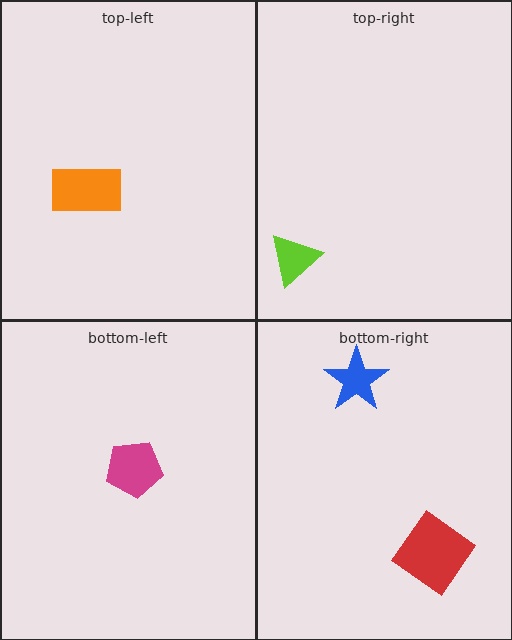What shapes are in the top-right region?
The lime triangle.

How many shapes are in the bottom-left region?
1.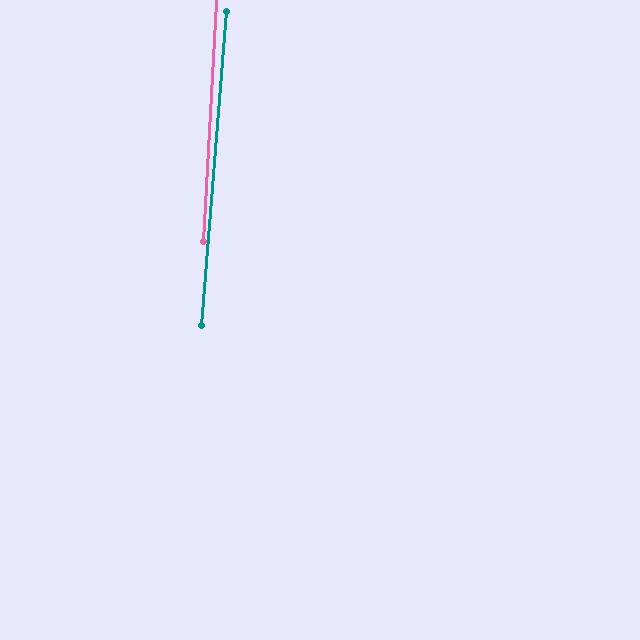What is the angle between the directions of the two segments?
Approximately 2 degrees.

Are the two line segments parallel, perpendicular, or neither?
Parallel — their directions differ by only 1.5°.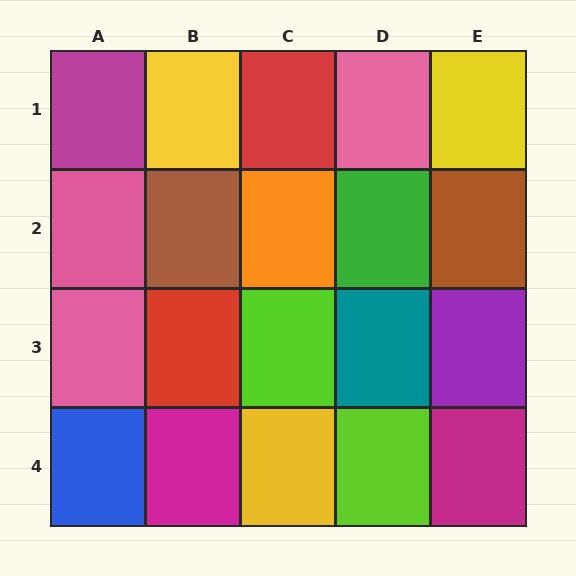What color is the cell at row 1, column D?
Pink.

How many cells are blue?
1 cell is blue.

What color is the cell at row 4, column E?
Magenta.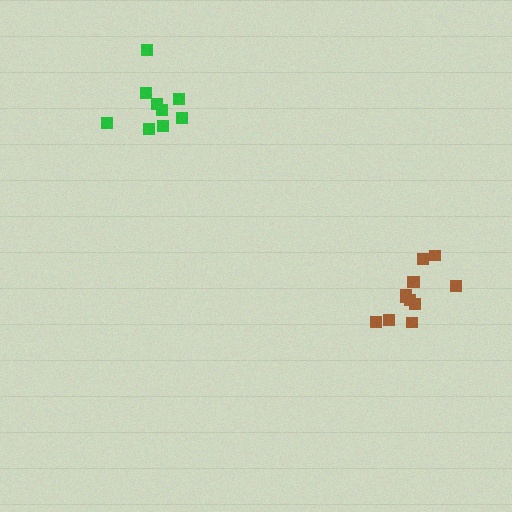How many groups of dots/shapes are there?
There are 2 groups.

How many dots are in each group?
Group 1: 12 dots, Group 2: 9 dots (21 total).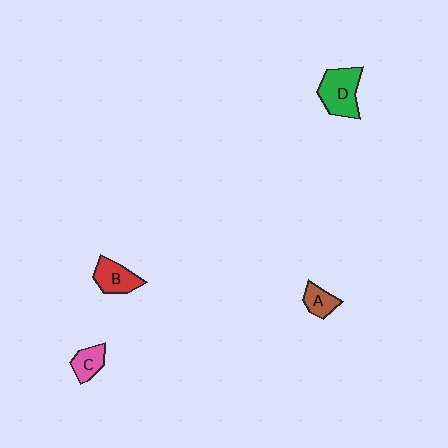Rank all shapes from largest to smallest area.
From largest to smallest: D (green), B (red), C (pink), A (brown).